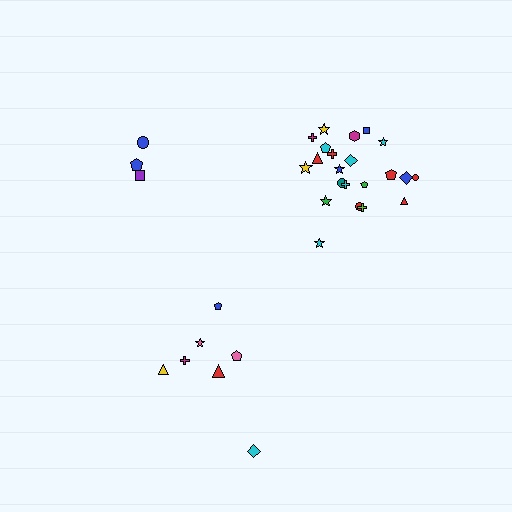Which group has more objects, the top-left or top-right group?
The top-right group.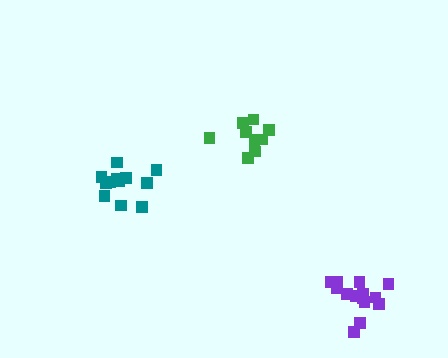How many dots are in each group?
Group 1: 9 dots, Group 2: 14 dots, Group 3: 12 dots (35 total).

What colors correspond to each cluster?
The clusters are colored: green, purple, teal.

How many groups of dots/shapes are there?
There are 3 groups.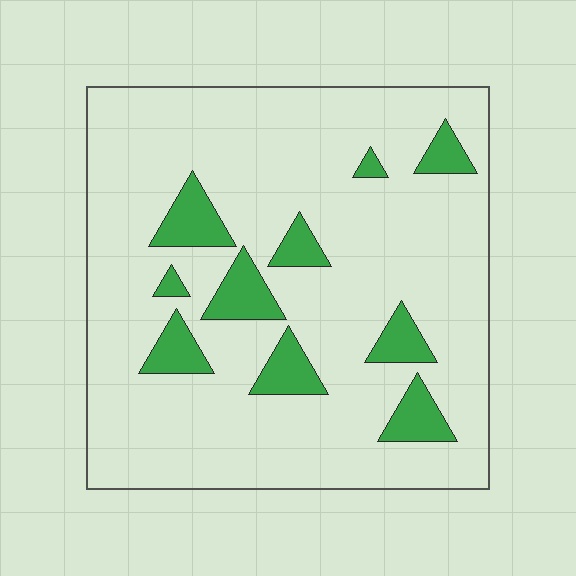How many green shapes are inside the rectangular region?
10.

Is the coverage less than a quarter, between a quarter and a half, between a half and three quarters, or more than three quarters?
Less than a quarter.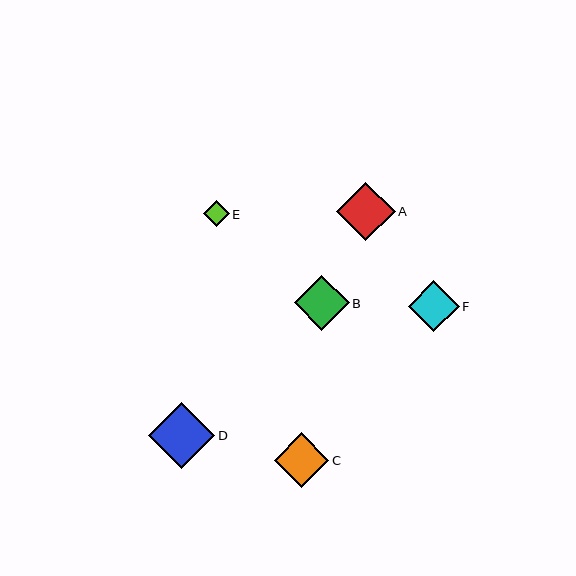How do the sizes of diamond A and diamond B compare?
Diamond A and diamond B are approximately the same size.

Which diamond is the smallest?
Diamond E is the smallest with a size of approximately 26 pixels.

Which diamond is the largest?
Diamond D is the largest with a size of approximately 66 pixels.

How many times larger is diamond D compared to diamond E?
Diamond D is approximately 2.6 times the size of diamond E.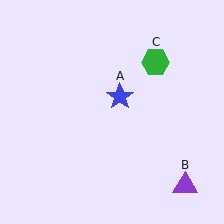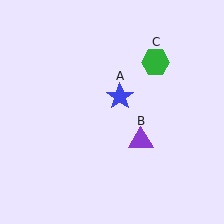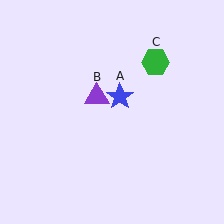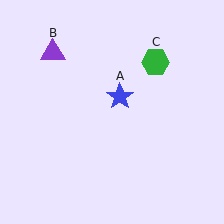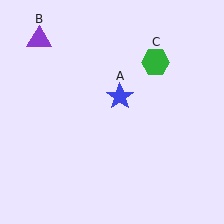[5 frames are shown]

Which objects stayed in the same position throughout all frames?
Blue star (object A) and green hexagon (object C) remained stationary.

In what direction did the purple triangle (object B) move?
The purple triangle (object B) moved up and to the left.